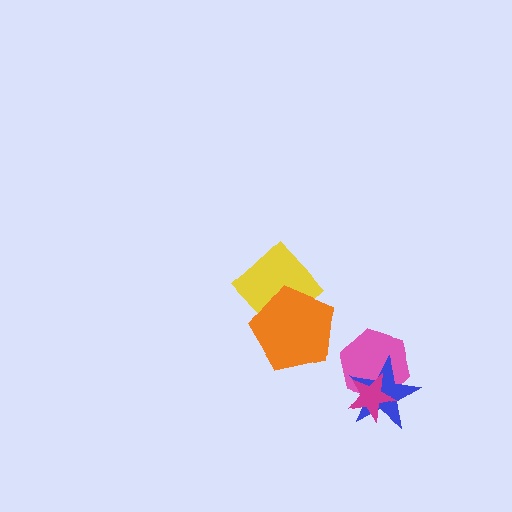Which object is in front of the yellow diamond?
The orange pentagon is in front of the yellow diamond.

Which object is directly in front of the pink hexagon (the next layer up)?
The blue star is directly in front of the pink hexagon.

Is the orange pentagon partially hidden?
No, no other shape covers it.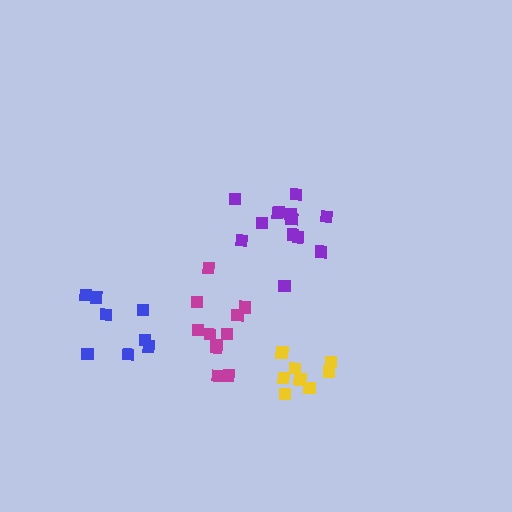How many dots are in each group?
Group 1: 11 dots, Group 2: 13 dots, Group 3: 8 dots, Group 4: 8 dots (40 total).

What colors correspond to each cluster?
The clusters are colored: magenta, purple, yellow, blue.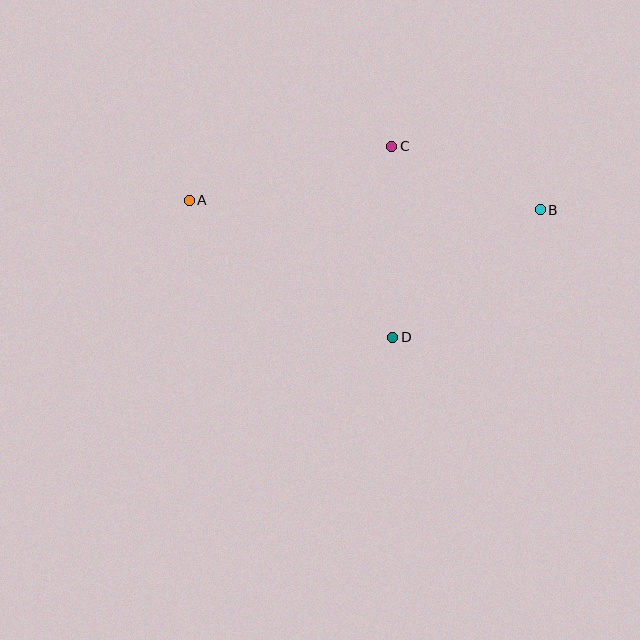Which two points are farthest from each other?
Points A and B are farthest from each other.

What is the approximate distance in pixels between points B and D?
The distance between B and D is approximately 195 pixels.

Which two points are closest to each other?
Points B and C are closest to each other.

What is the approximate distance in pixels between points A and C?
The distance between A and C is approximately 210 pixels.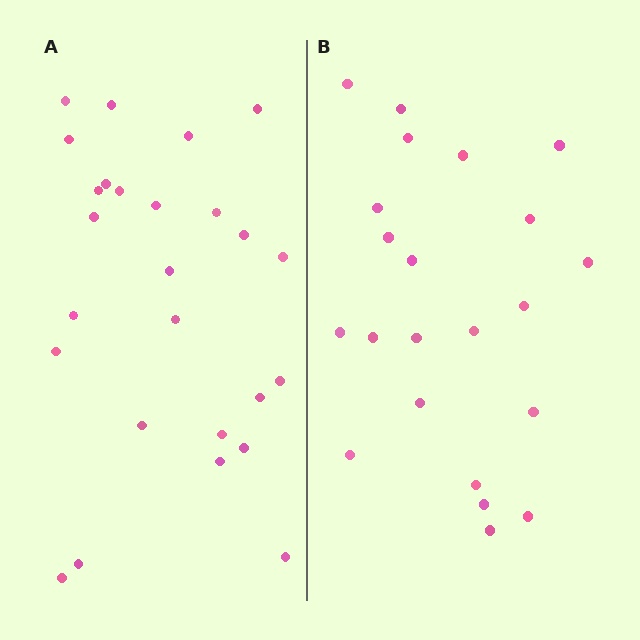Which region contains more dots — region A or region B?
Region A (the left region) has more dots.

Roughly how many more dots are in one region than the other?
Region A has about 4 more dots than region B.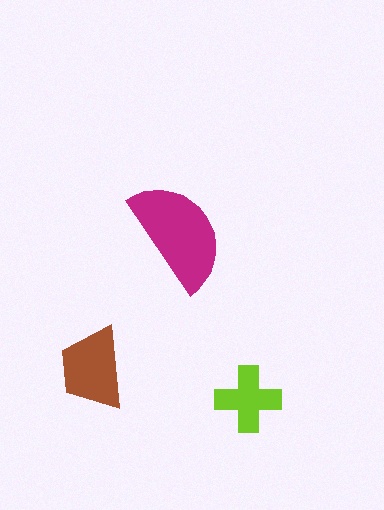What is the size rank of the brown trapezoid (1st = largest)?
2nd.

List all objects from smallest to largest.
The lime cross, the brown trapezoid, the magenta semicircle.